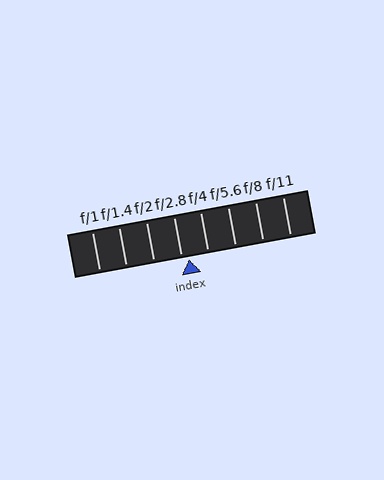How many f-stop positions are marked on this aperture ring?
There are 8 f-stop positions marked.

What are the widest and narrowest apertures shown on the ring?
The widest aperture shown is f/1 and the narrowest is f/11.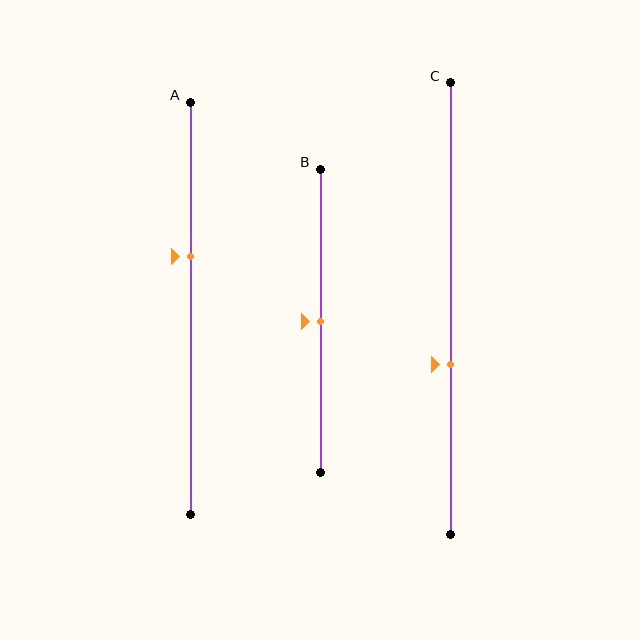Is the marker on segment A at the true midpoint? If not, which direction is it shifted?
No, the marker on segment A is shifted upward by about 13% of the segment length.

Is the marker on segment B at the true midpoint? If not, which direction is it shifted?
Yes, the marker on segment B is at the true midpoint.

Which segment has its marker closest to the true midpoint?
Segment B has its marker closest to the true midpoint.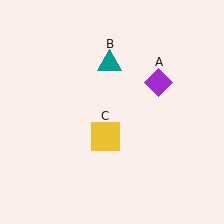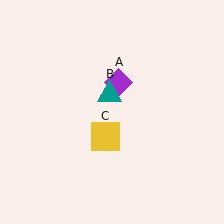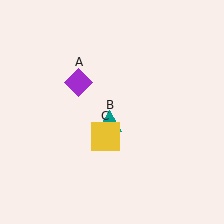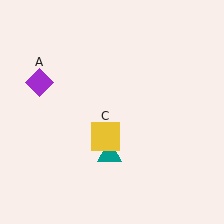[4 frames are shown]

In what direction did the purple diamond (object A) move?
The purple diamond (object A) moved left.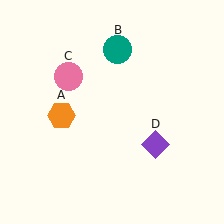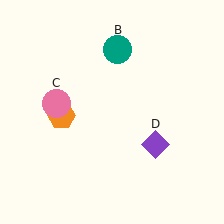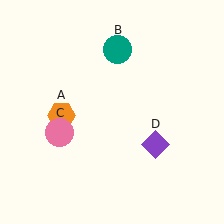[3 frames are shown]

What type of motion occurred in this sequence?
The pink circle (object C) rotated counterclockwise around the center of the scene.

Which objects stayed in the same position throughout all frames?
Orange hexagon (object A) and teal circle (object B) and purple diamond (object D) remained stationary.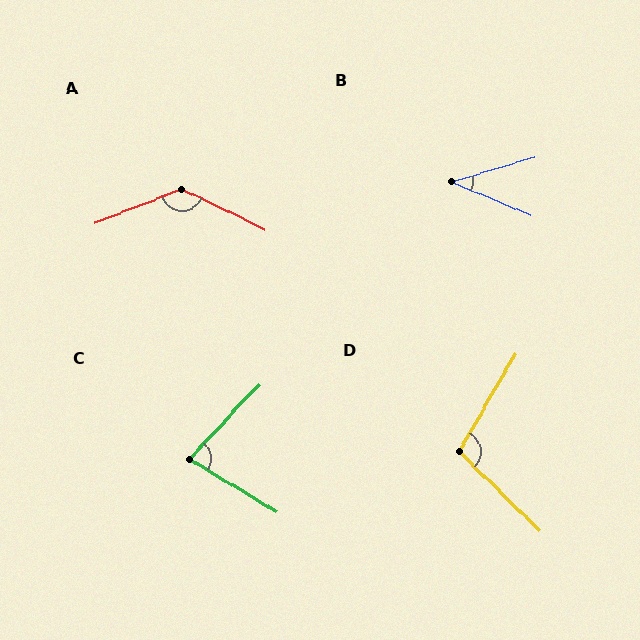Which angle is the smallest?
B, at approximately 39 degrees.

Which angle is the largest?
A, at approximately 132 degrees.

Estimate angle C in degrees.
Approximately 78 degrees.